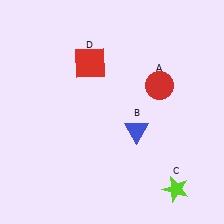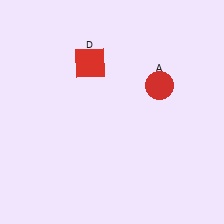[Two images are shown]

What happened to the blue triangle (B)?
The blue triangle (B) was removed in Image 2. It was in the bottom-right area of Image 1.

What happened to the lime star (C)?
The lime star (C) was removed in Image 2. It was in the bottom-right area of Image 1.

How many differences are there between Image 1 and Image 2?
There are 2 differences between the two images.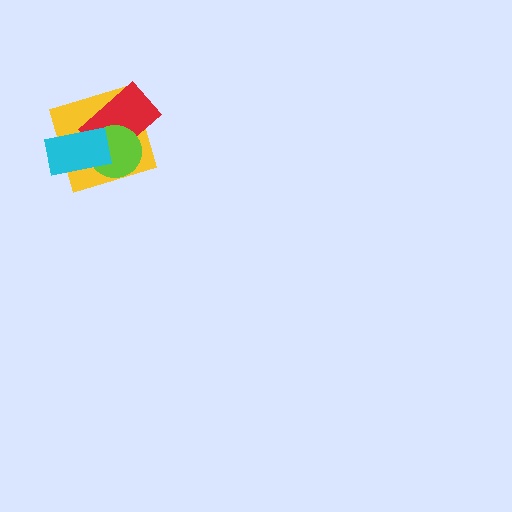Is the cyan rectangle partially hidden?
No, no other shape covers it.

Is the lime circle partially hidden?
Yes, it is partially covered by another shape.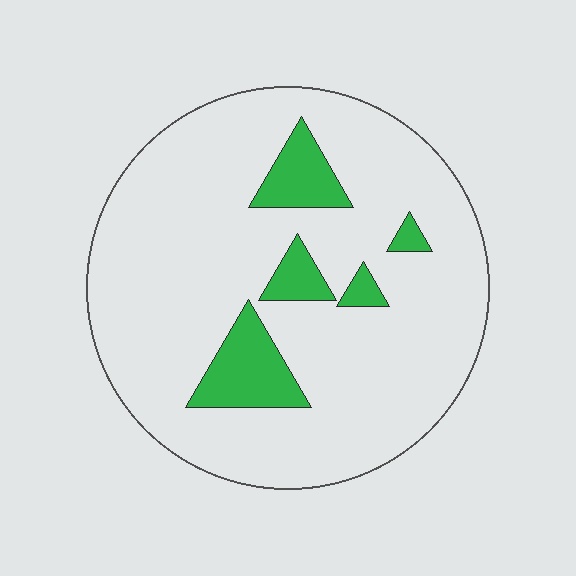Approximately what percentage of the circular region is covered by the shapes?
Approximately 15%.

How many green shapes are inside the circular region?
5.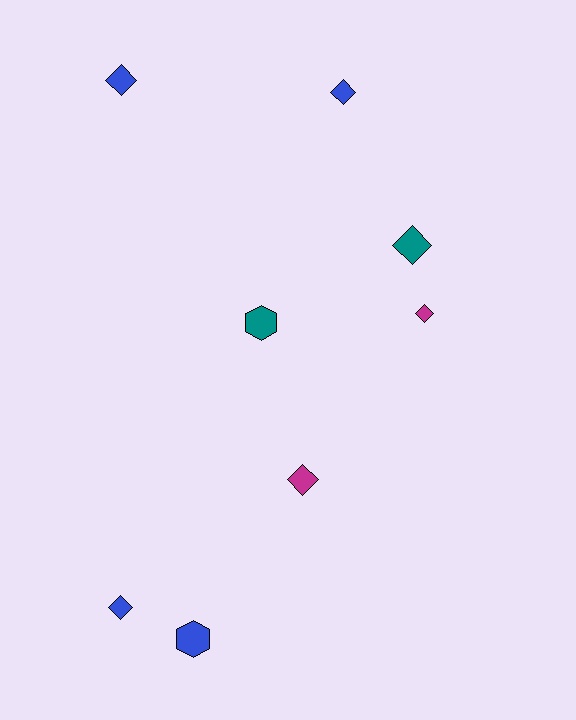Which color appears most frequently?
Blue, with 4 objects.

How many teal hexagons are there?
There is 1 teal hexagon.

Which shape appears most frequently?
Diamond, with 6 objects.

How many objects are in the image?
There are 8 objects.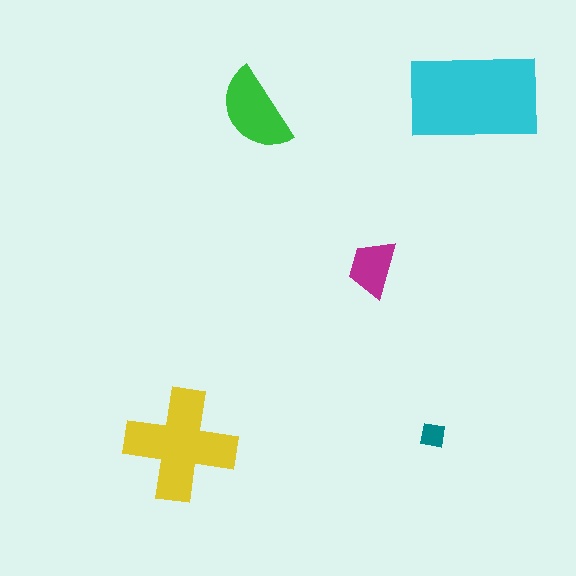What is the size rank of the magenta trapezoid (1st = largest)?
4th.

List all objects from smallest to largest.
The teal square, the magenta trapezoid, the green semicircle, the yellow cross, the cyan rectangle.